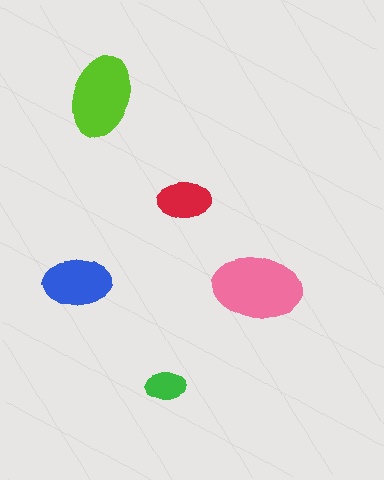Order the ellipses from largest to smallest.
the pink one, the lime one, the blue one, the red one, the green one.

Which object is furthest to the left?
The blue ellipse is leftmost.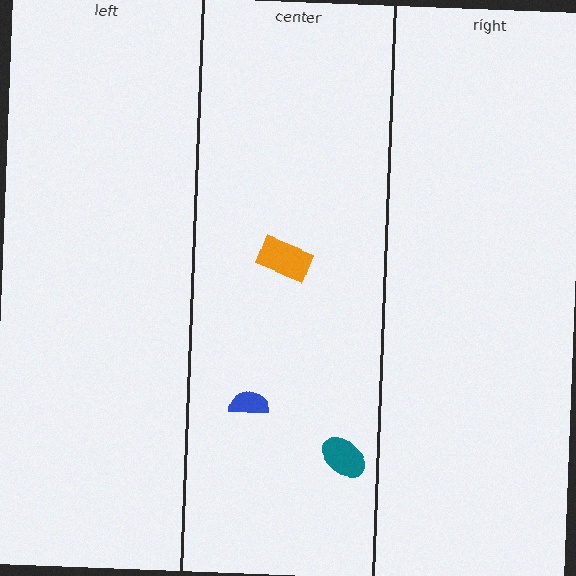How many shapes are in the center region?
3.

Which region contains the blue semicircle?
The center region.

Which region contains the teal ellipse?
The center region.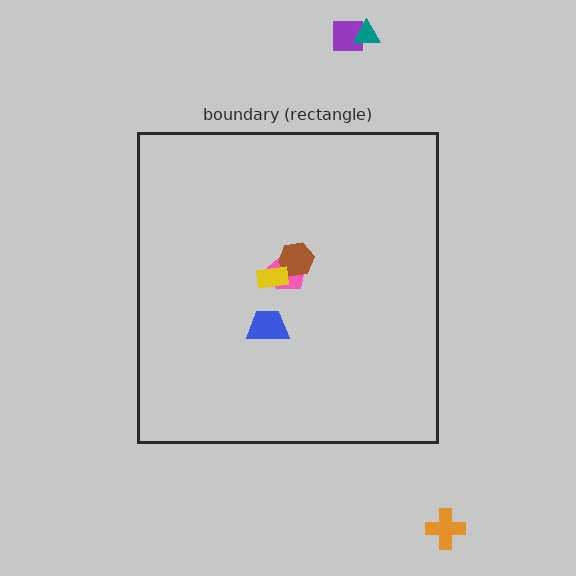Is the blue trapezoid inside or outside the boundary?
Inside.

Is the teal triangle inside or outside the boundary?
Outside.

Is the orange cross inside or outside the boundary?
Outside.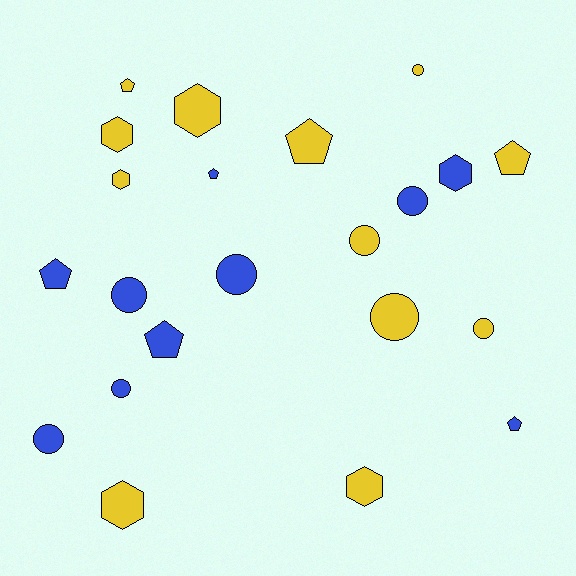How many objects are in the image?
There are 22 objects.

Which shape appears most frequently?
Circle, with 9 objects.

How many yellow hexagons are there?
There are 5 yellow hexagons.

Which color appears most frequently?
Yellow, with 12 objects.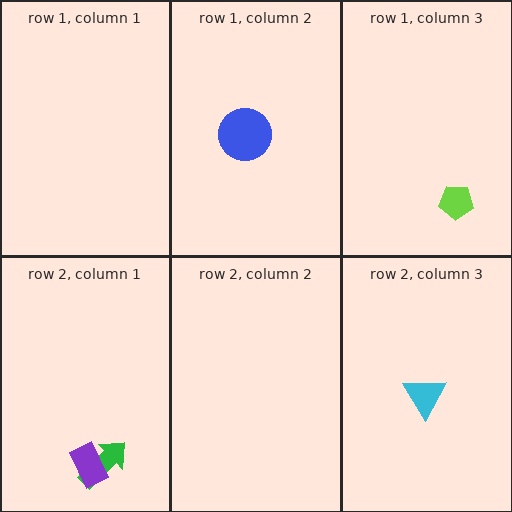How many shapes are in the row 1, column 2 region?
1.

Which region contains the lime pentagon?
The row 1, column 3 region.